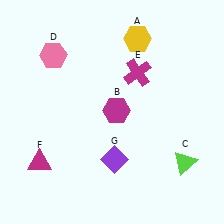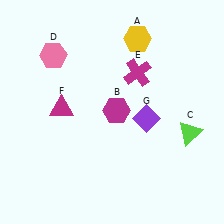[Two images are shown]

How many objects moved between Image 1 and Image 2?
3 objects moved between the two images.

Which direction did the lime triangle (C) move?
The lime triangle (C) moved up.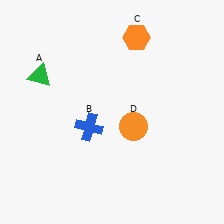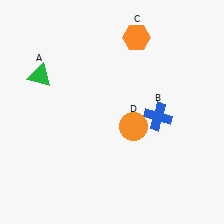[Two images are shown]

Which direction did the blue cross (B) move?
The blue cross (B) moved right.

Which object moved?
The blue cross (B) moved right.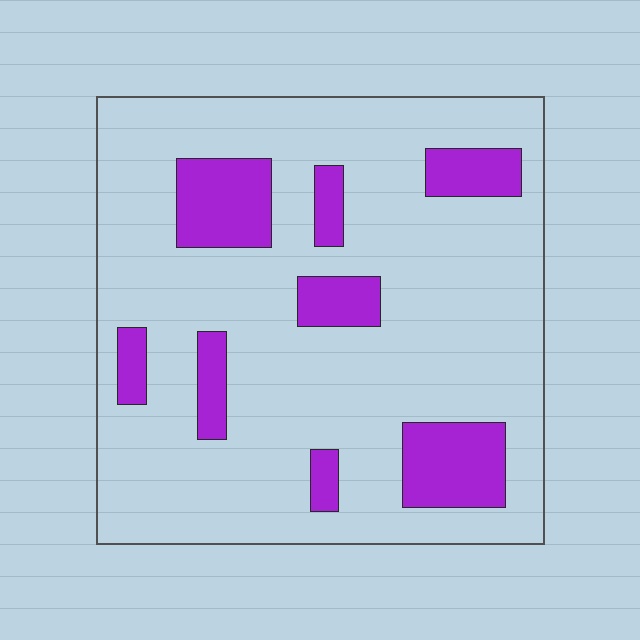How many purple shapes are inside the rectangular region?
8.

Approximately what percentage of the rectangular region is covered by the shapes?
Approximately 20%.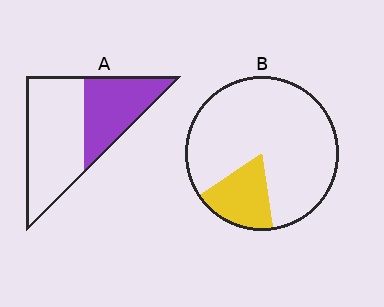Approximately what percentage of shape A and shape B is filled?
A is approximately 40% and B is approximately 20%.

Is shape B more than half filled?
No.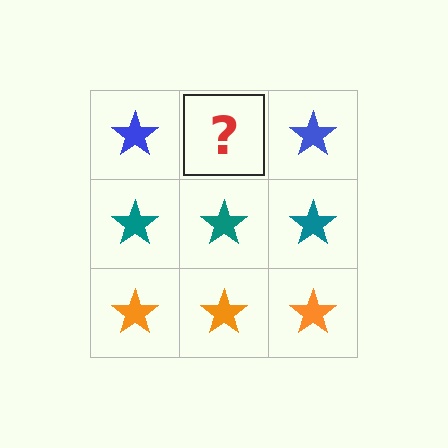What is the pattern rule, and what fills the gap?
The rule is that each row has a consistent color. The gap should be filled with a blue star.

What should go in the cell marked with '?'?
The missing cell should contain a blue star.